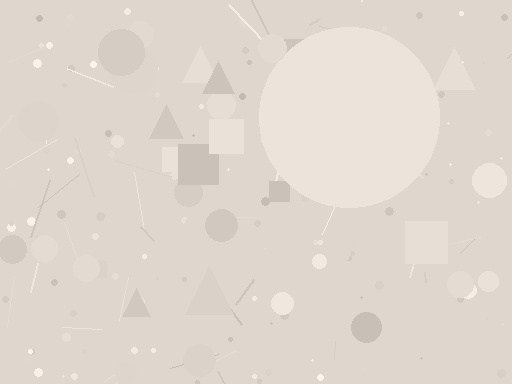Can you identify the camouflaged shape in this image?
The camouflaged shape is a circle.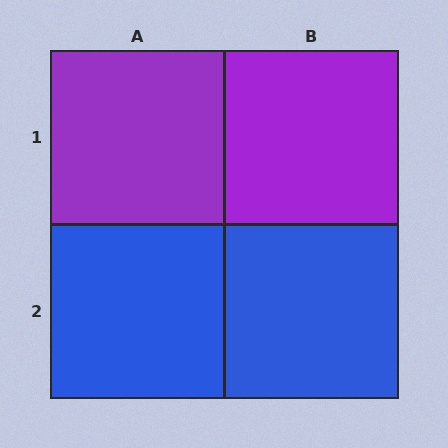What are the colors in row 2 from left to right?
Blue, blue.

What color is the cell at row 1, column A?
Purple.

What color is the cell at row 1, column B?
Purple.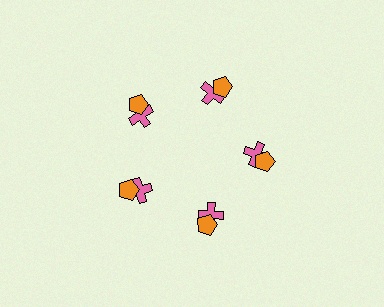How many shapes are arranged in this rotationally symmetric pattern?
There are 10 shapes, arranged in 5 groups of 2.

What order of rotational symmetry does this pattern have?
This pattern has 5-fold rotational symmetry.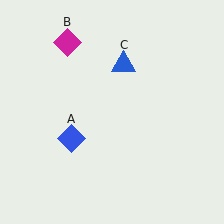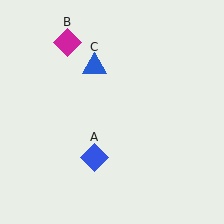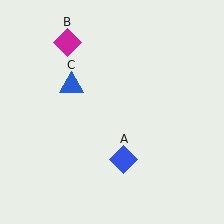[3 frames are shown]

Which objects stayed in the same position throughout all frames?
Magenta diamond (object B) remained stationary.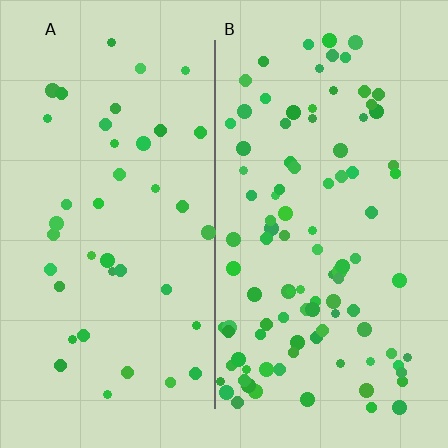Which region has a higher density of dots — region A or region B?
B (the right).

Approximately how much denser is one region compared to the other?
Approximately 2.4× — region B over region A.